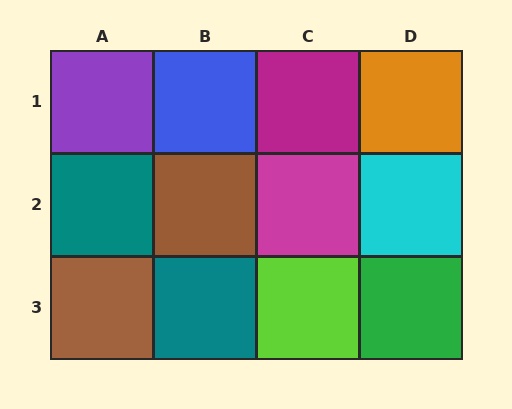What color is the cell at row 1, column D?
Orange.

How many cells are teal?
2 cells are teal.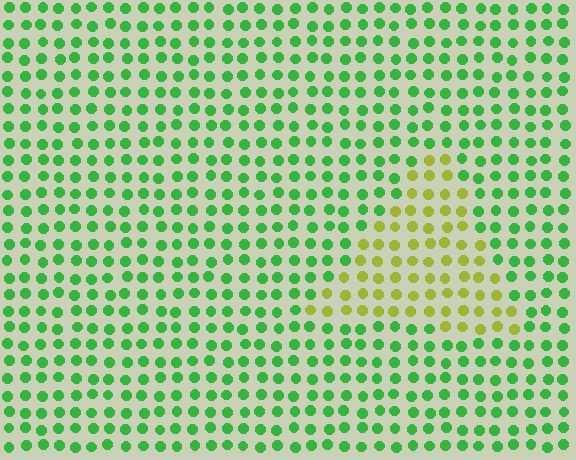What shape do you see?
I see a triangle.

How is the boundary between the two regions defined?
The boundary is defined purely by a slight shift in hue (about 54 degrees). Spacing, size, and orientation are identical on both sides.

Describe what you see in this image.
The image is filled with small green elements in a uniform arrangement. A triangle-shaped region is visible where the elements are tinted to a slightly different hue, forming a subtle color boundary.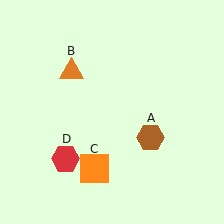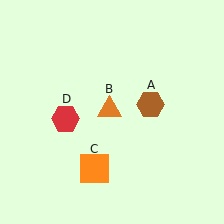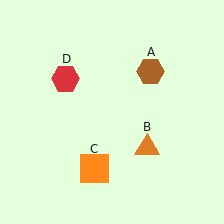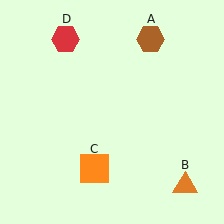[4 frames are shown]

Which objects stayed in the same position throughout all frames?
Orange square (object C) remained stationary.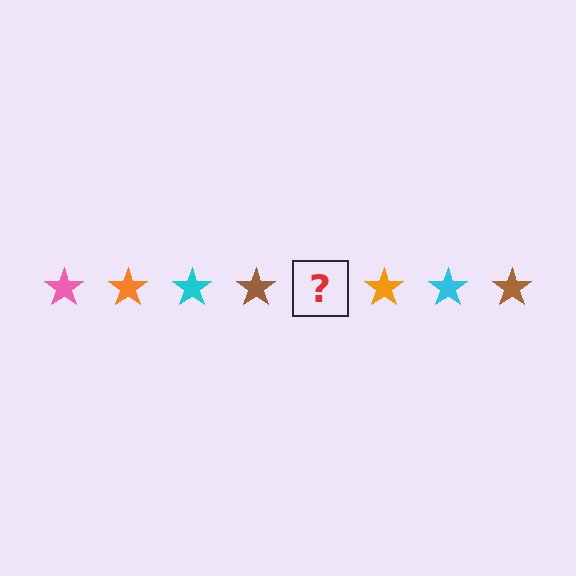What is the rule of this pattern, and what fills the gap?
The rule is that the pattern cycles through pink, orange, cyan, brown stars. The gap should be filled with a pink star.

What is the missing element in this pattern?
The missing element is a pink star.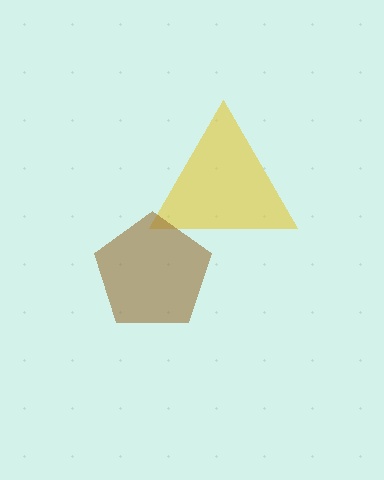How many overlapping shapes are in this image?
There are 2 overlapping shapes in the image.